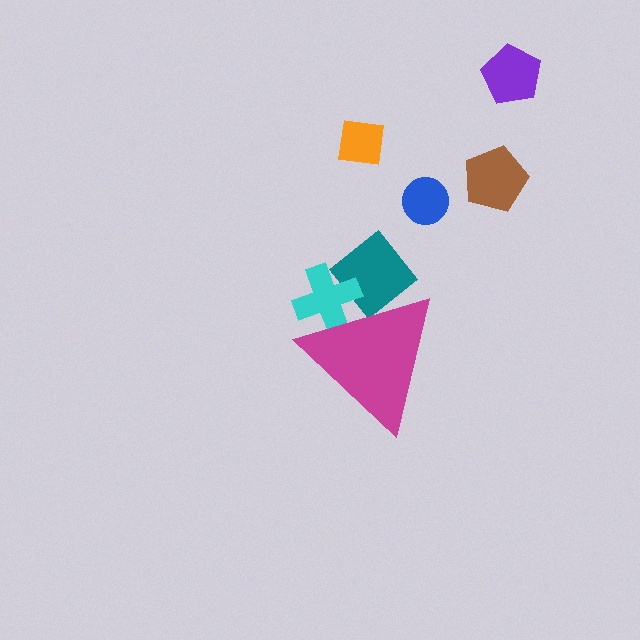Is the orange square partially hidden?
No, the orange square is fully visible.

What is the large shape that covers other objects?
A magenta triangle.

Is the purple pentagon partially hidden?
No, the purple pentagon is fully visible.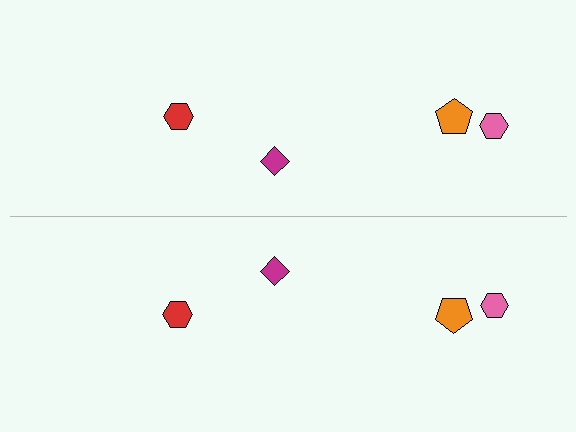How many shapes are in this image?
There are 8 shapes in this image.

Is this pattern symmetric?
Yes, this pattern has bilateral (reflection) symmetry.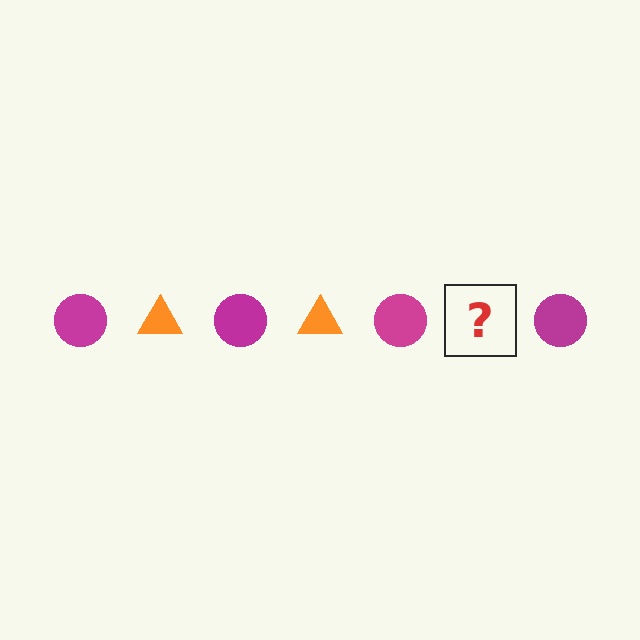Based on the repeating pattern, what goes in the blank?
The blank should be an orange triangle.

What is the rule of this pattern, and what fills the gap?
The rule is that the pattern alternates between magenta circle and orange triangle. The gap should be filled with an orange triangle.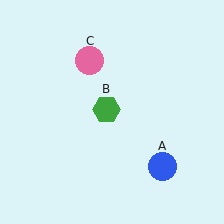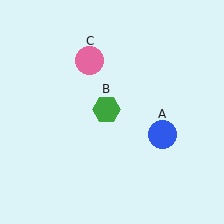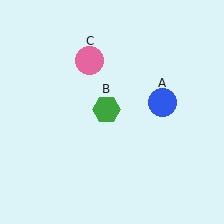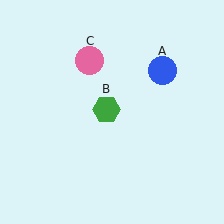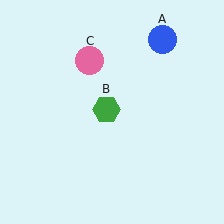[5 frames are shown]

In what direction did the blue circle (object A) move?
The blue circle (object A) moved up.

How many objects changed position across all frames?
1 object changed position: blue circle (object A).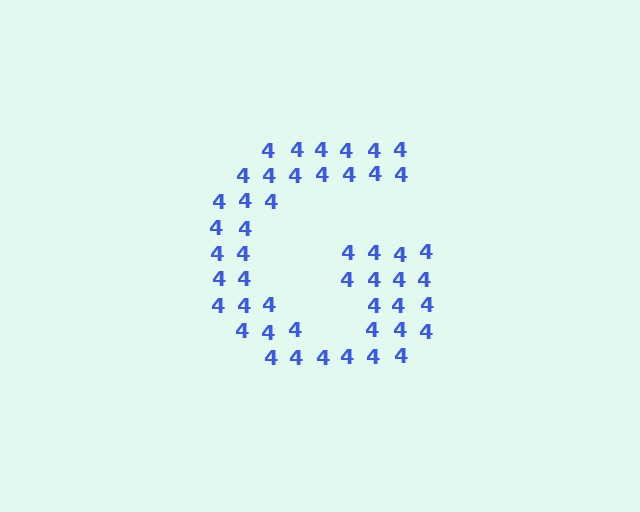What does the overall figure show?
The overall figure shows the letter G.